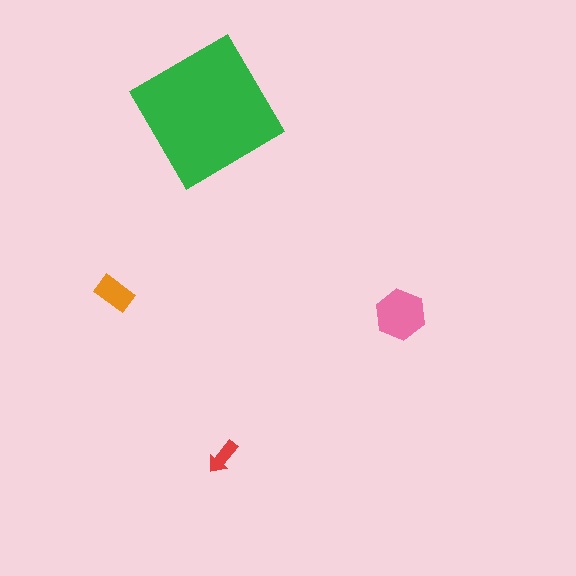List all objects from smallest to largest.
The red arrow, the orange rectangle, the pink hexagon, the green diamond.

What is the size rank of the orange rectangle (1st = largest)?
3rd.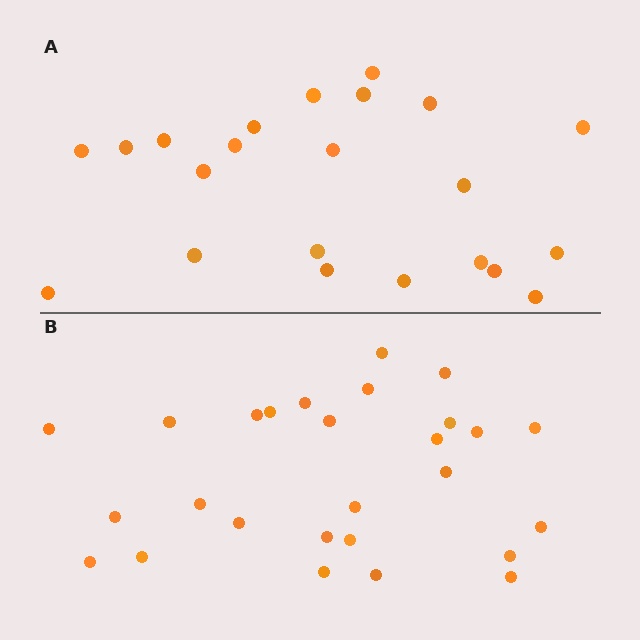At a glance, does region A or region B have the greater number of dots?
Region B (the bottom region) has more dots.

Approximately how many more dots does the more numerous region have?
Region B has about 5 more dots than region A.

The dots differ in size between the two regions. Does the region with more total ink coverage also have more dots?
No. Region A has more total ink coverage because its dots are larger, but region B actually contains more individual dots. Total area can be misleading — the number of items is what matters here.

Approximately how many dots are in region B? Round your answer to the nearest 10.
About 30 dots. (The exact count is 27, which rounds to 30.)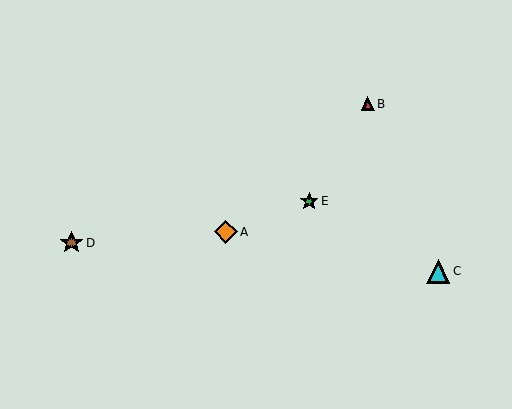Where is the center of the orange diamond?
The center of the orange diamond is at (226, 232).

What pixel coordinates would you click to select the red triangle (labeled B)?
Click at (368, 104) to select the red triangle B.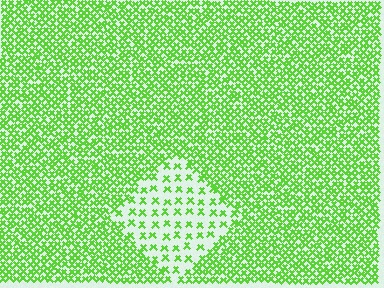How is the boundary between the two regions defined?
The boundary is defined by a change in element density (approximately 2.8x ratio). All elements are the same color, size, and shape.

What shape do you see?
I see a diamond.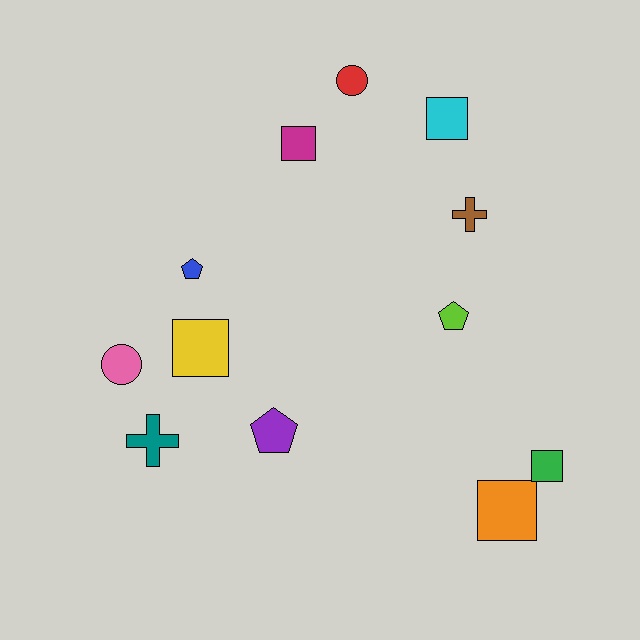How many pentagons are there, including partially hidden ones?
There are 3 pentagons.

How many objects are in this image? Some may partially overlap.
There are 12 objects.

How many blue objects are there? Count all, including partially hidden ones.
There is 1 blue object.